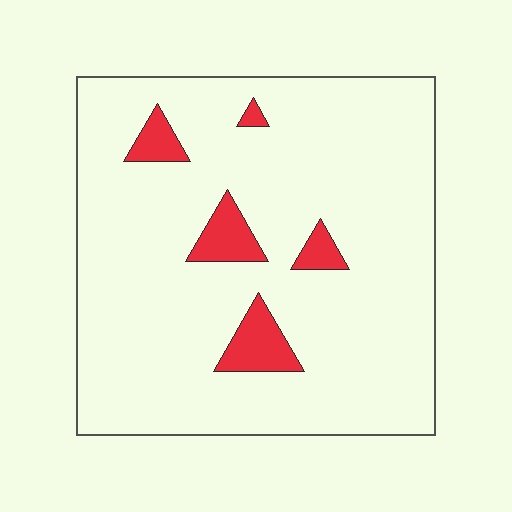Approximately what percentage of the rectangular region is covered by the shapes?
Approximately 10%.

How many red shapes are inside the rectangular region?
5.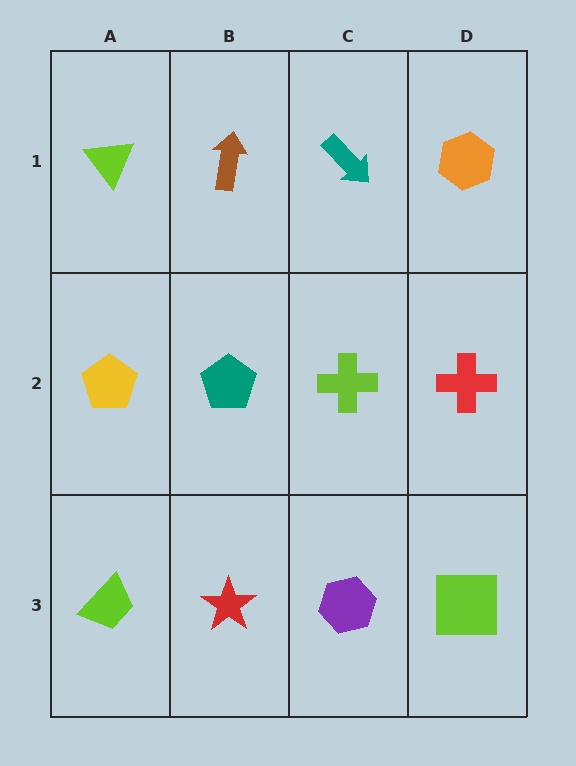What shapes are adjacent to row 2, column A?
A lime triangle (row 1, column A), a lime trapezoid (row 3, column A), a teal pentagon (row 2, column B).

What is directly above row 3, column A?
A yellow pentagon.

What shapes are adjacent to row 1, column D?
A red cross (row 2, column D), a teal arrow (row 1, column C).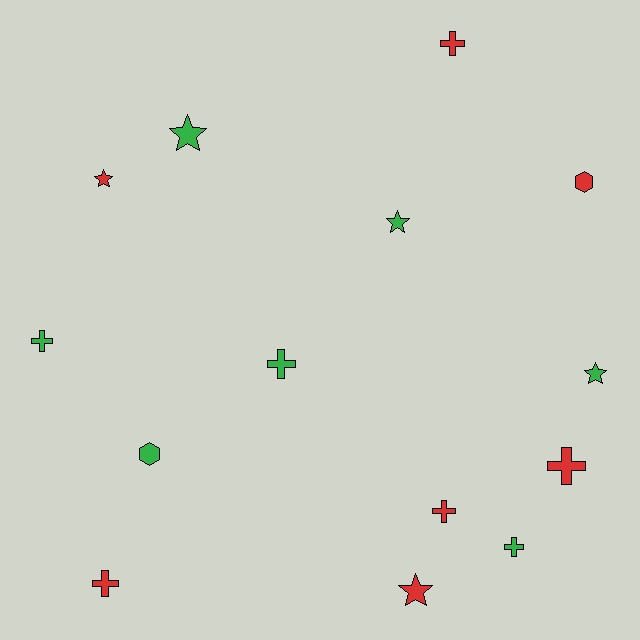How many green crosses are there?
There are 3 green crosses.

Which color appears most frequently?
Green, with 7 objects.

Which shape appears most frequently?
Cross, with 7 objects.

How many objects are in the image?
There are 14 objects.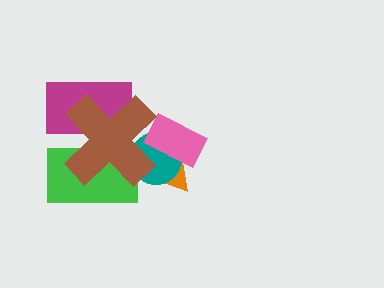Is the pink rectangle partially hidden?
Yes, it is partially covered by another shape.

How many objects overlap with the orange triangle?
3 objects overlap with the orange triangle.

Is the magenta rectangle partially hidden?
Yes, it is partially covered by another shape.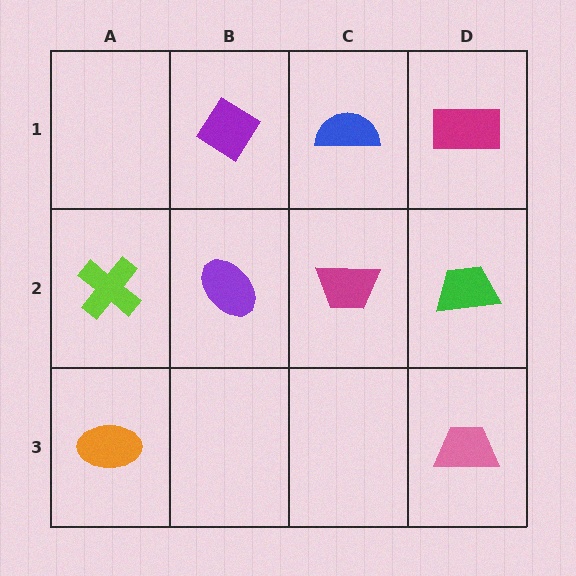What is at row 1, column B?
A purple diamond.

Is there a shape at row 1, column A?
No, that cell is empty.